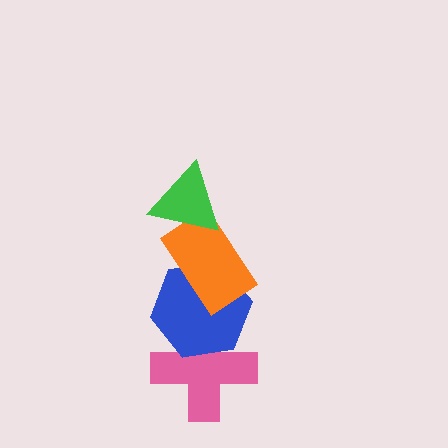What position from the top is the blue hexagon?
The blue hexagon is 3rd from the top.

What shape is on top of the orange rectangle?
The green triangle is on top of the orange rectangle.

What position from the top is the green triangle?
The green triangle is 1st from the top.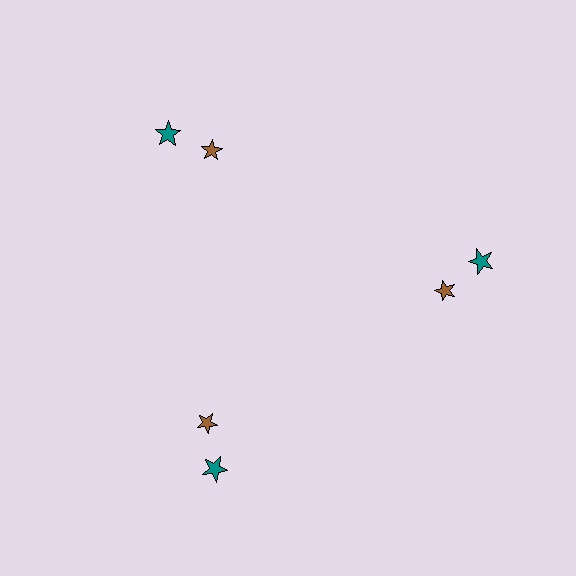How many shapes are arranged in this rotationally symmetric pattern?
There are 6 shapes, arranged in 3 groups of 2.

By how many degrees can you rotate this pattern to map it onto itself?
The pattern maps onto itself every 120 degrees of rotation.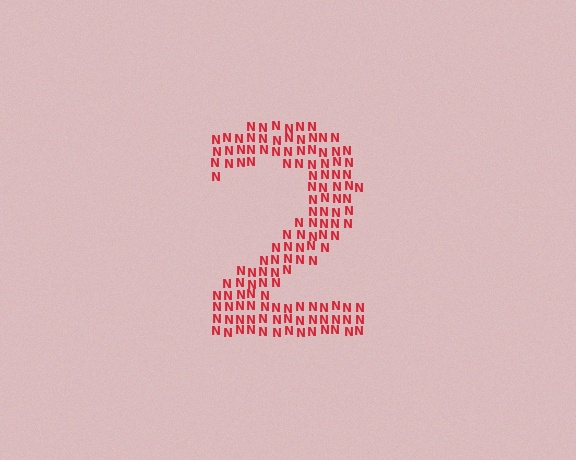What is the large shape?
The large shape is the digit 2.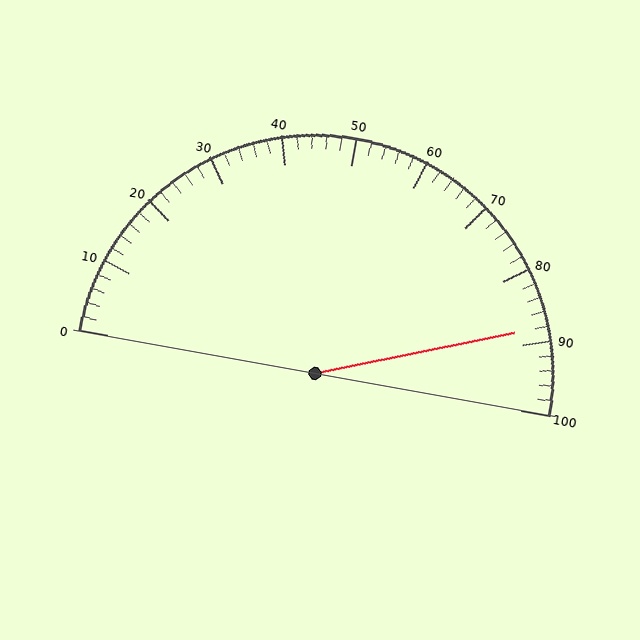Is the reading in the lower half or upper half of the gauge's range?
The reading is in the upper half of the range (0 to 100).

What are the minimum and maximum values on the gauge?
The gauge ranges from 0 to 100.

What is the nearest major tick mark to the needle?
The nearest major tick mark is 90.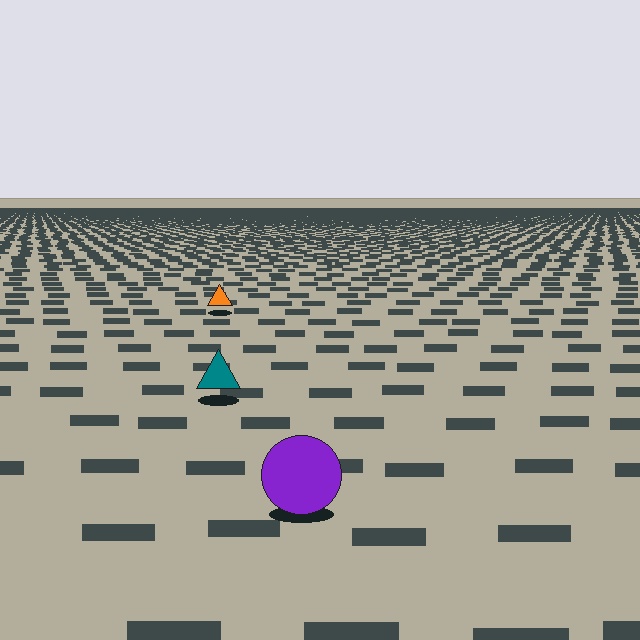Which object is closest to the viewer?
The purple circle is closest. The texture marks near it are larger and more spread out.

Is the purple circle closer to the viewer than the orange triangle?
Yes. The purple circle is closer — you can tell from the texture gradient: the ground texture is coarser near it.